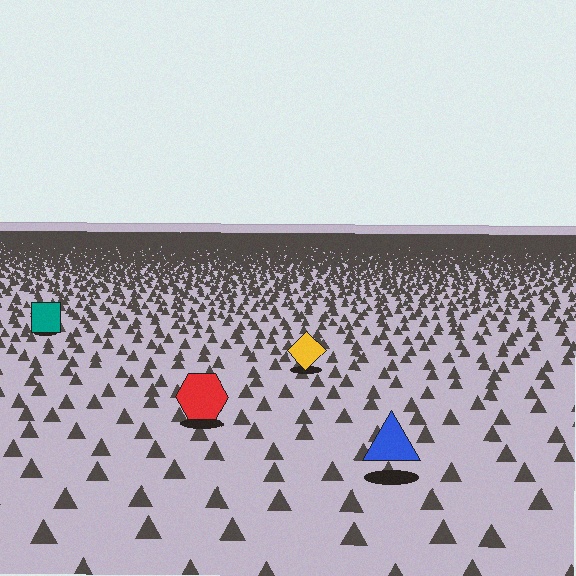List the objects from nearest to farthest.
From nearest to farthest: the blue triangle, the red hexagon, the yellow diamond, the teal square.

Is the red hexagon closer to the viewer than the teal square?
Yes. The red hexagon is closer — you can tell from the texture gradient: the ground texture is coarser near it.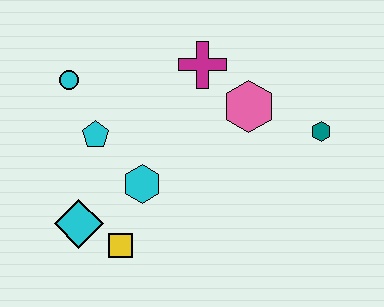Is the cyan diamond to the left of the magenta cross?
Yes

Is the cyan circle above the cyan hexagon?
Yes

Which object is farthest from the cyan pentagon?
The teal hexagon is farthest from the cyan pentagon.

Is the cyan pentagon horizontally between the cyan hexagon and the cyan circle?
Yes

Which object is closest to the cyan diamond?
The yellow square is closest to the cyan diamond.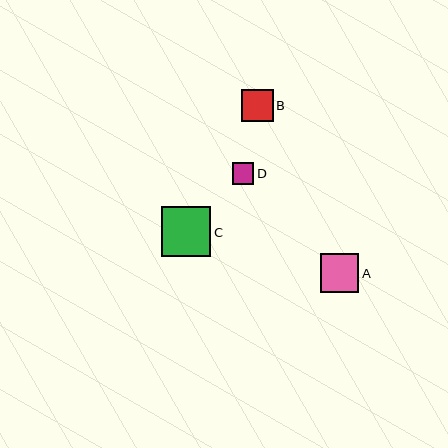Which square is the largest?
Square C is the largest with a size of approximately 50 pixels.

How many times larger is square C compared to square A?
Square C is approximately 1.3 times the size of square A.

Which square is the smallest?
Square D is the smallest with a size of approximately 21 pixels.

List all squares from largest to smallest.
From largest to smallest: C, A, B, D.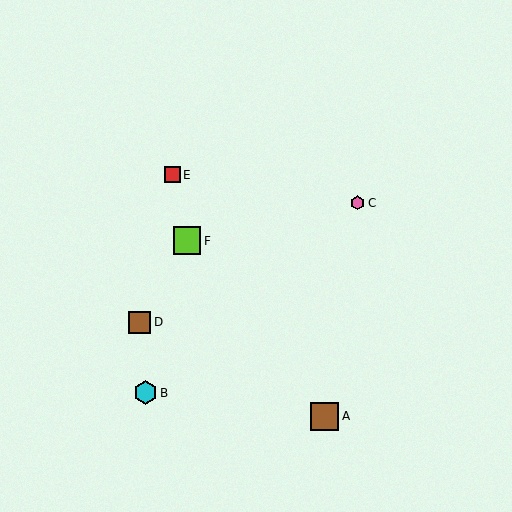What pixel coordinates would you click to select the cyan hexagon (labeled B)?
Click at (145, 393) to select the cyan hexagon B.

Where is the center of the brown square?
The center of the brown square is at (324, 416).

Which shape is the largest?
The brown square (labeled A) is the largest.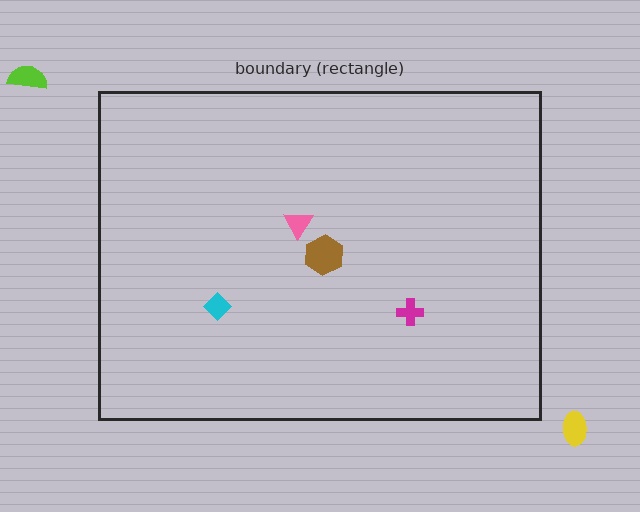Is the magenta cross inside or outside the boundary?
Inside.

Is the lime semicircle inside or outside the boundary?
Outside.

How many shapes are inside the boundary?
4 inside, 2 outside.